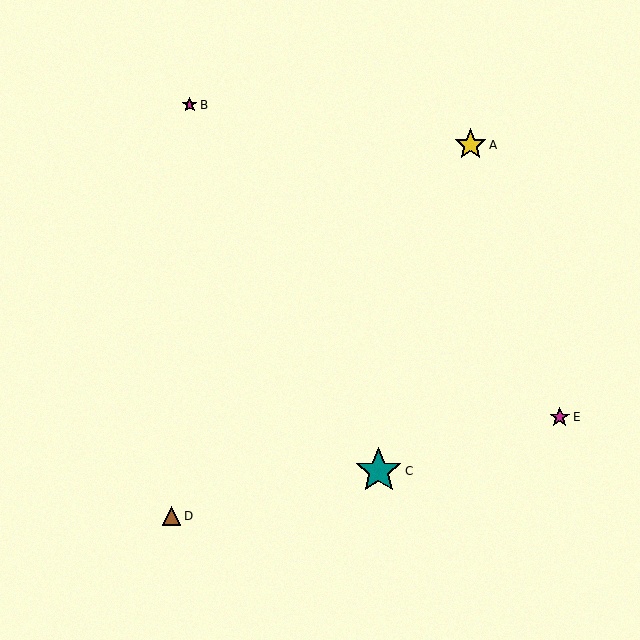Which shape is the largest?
The teal star (labeled C) is the largest.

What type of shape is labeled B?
Shape B is a magenta star.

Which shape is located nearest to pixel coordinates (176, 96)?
The magenta star (labeled B) at (190, 105) is nearest to that location.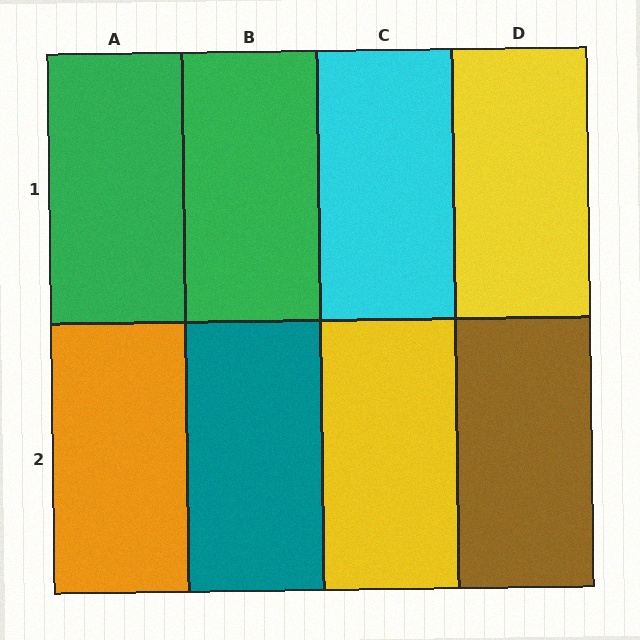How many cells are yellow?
2 cells are yellow.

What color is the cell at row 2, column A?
Orange.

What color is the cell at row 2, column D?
Brown.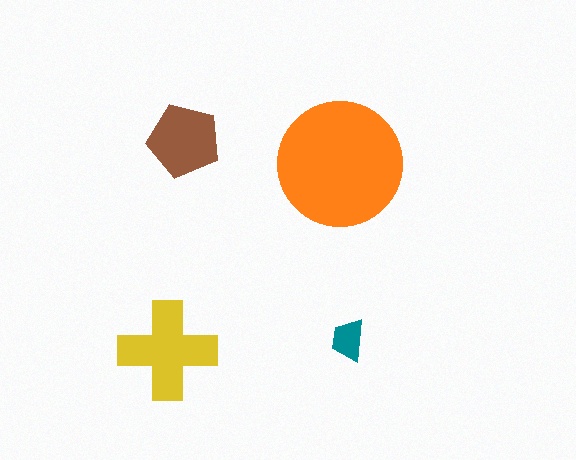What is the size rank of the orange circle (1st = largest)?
1st.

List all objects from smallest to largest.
The teal trapezoid, the brown pentagon, the yellow cross, the orange circle.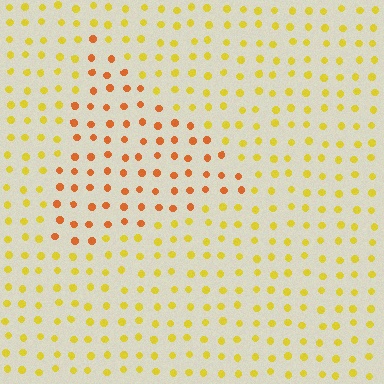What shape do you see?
I see a triangle.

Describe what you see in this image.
The image is filled with small yellow elements in a uniform arrangement. A triangle-shaped region is visible where the elements are tinted to a slightly different hue, forming a subtle color boundary.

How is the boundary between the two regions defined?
The boundary is defined purely by a slight shift in hue (about 35 degrees). Spacing, size, and orientation are identical on both sides.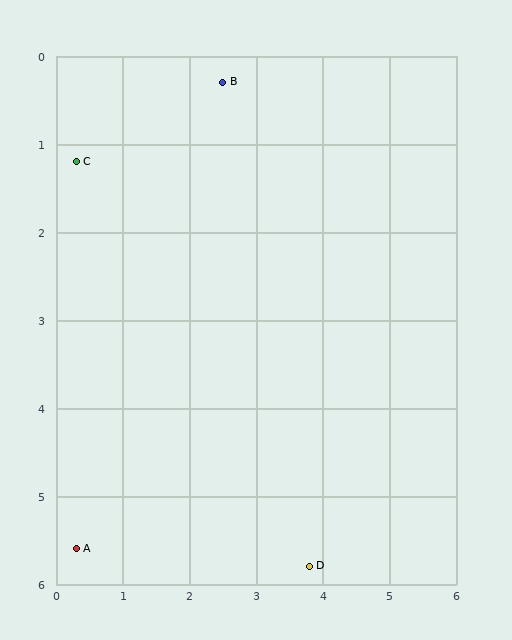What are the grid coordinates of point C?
Point C is at approximately (0.3, 1.2).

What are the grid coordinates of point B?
Point B is at approximately (2.5, 0.3).